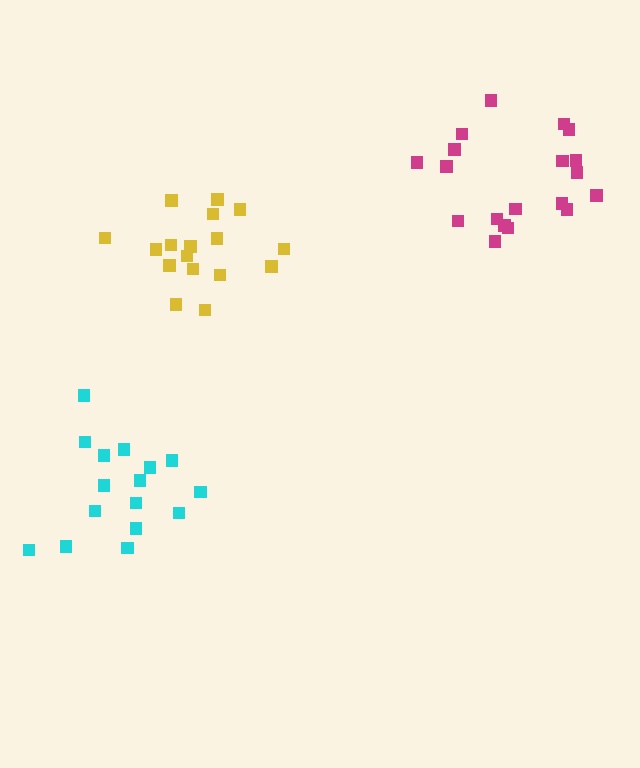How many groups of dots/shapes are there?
There are 3 groups.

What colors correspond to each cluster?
The clusters are colored: cyan, magenta, yellow.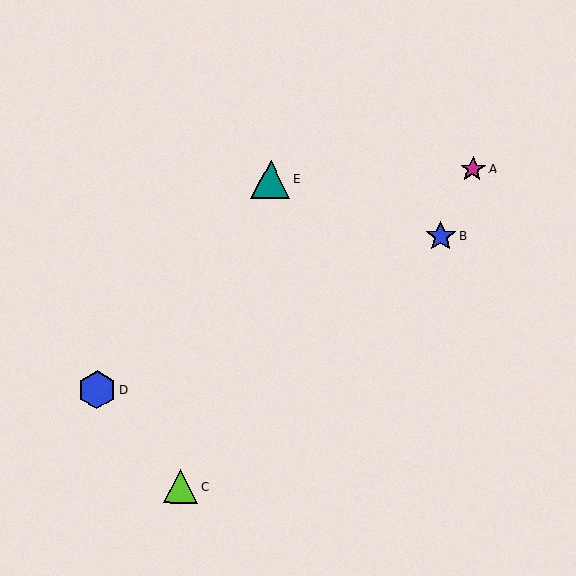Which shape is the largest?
The teal triangle (labeled E) is the largest.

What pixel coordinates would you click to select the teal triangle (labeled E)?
Click at (271, 179) to select the teal triangle E.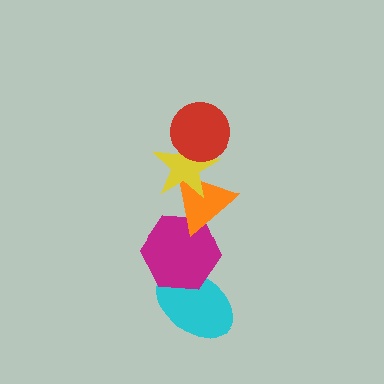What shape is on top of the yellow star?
The red circle is on top of the yellow star.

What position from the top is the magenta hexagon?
The magenta hexagon is 4th from the top.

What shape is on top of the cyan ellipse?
The magenta hexagon is on top of the cyan ellipse.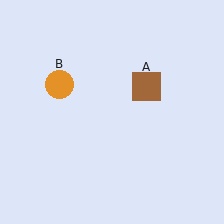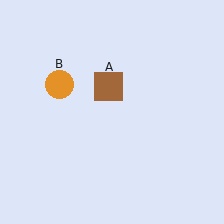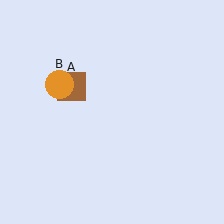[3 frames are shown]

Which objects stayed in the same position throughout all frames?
Orange circle (object B) remained stationary.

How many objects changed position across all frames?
1 object changed position: brown square (object A).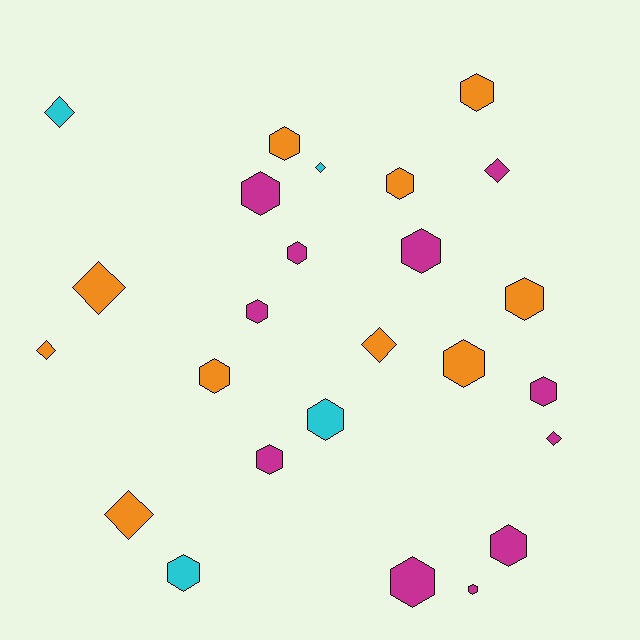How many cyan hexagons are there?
There are 2 cyan hexagons.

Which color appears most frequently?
Magenta, with 11 objects.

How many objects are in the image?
There are 25 objects.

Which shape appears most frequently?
Hexagon, with 17 objects.